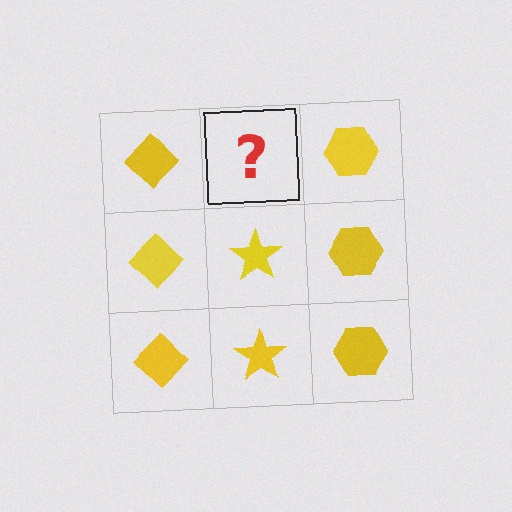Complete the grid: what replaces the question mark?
The question mark should be replaced with a yellow star.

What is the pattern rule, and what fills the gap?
The rule is that each column has a consistent shape. The gap should be filled with a yellow star.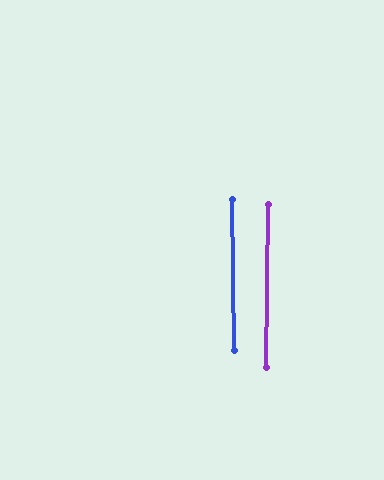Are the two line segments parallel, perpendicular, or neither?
Parallel — their directions differ by only 1.3°.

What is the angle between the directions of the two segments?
Approximately 1 degree.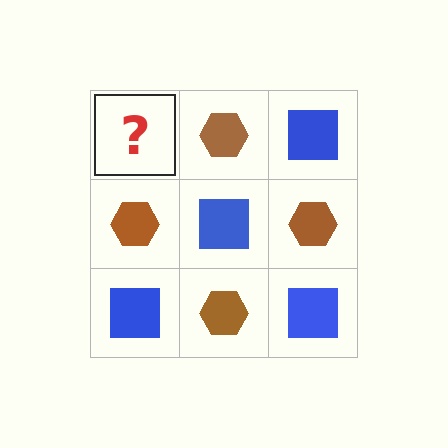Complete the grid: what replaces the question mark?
The question mark should be replaced with a blue square.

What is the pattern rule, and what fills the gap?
The rule is that it alternates blue square and brown hexagon in a checkerboard pattern. The gap should be filled with a blue square.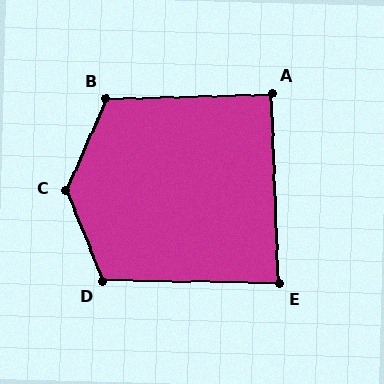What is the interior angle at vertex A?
Approximately 91 degrees (approximately right).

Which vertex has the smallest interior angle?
E, at approximately 87 degrees.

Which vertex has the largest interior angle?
C, at approximately 134 degrees.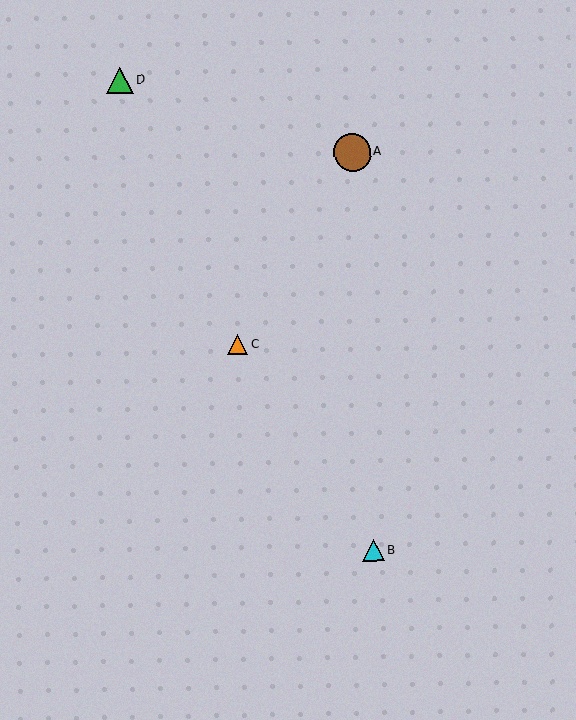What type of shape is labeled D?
Shape D is a green triangle.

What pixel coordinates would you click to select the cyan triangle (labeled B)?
Click at (374, 550) to select the cyan triangle B.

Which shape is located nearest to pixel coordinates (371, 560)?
The cyan triangle (labeled B) at (374, 550) is nearest to that location.